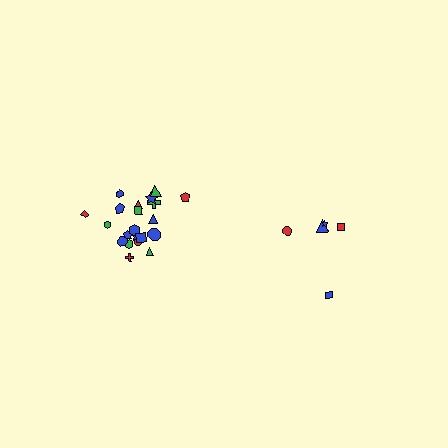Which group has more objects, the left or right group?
The left group.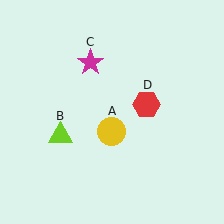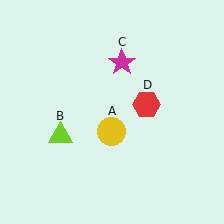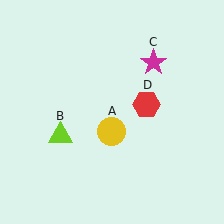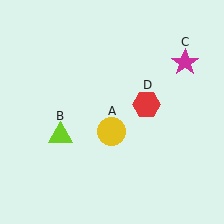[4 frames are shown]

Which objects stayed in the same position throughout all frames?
Yellow circle (object A) and lime triangle (object B) and red hexagon (object D) remained stationary.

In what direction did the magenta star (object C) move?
The magenta star (object C) moved right.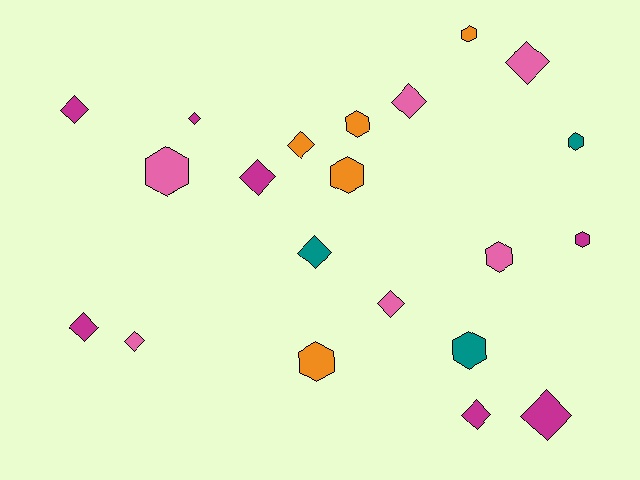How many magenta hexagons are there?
There is 1 magenta hexagon.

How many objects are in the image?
There are 21 objects.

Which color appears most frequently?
Magenta, with 7 objects.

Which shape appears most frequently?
Diamond, with 12 objects.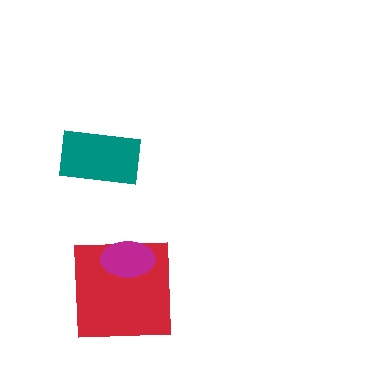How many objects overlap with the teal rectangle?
0 objects overlap with the teal rectangle.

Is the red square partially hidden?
Yes, it is partially covered by another shape.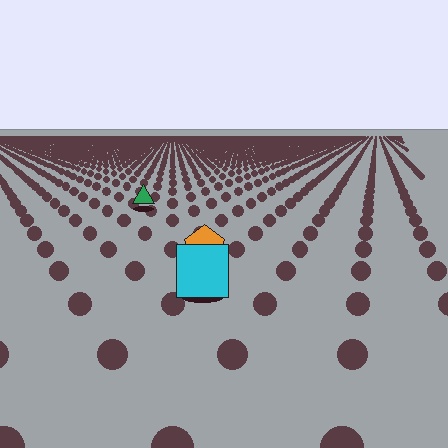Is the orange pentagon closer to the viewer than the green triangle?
Yes. The orange pentagon is closer — you can tell from the texture gradient: the ground texture is coarser near it.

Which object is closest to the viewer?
The cyan square is closest. The texture marks near it are larger and more spread out.